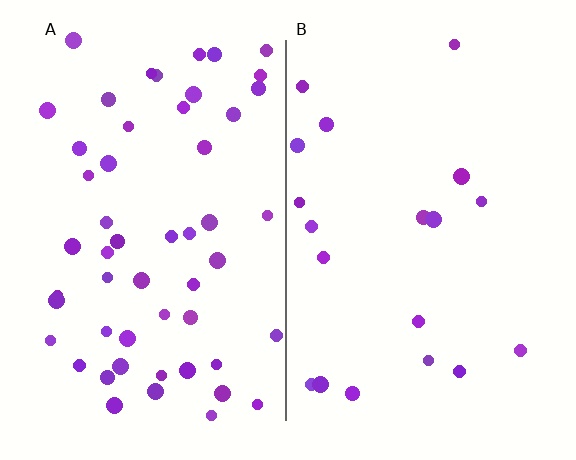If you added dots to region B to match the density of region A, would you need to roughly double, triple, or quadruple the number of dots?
Approximately triple.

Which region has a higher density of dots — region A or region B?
A (the left).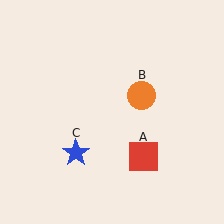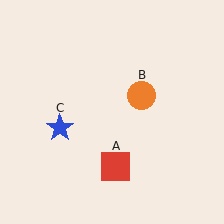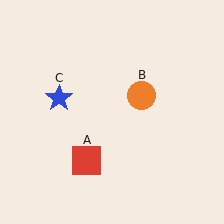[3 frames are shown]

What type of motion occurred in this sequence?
The red square (object A), blue star (object C) rotated clockwise around the center of the scene.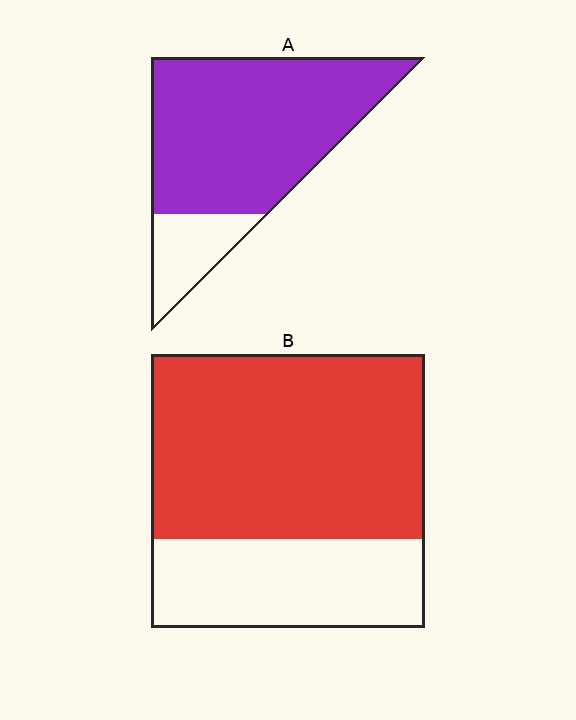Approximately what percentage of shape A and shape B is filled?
A is approximately 80% and B is approximately 70%.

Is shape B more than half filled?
Yes.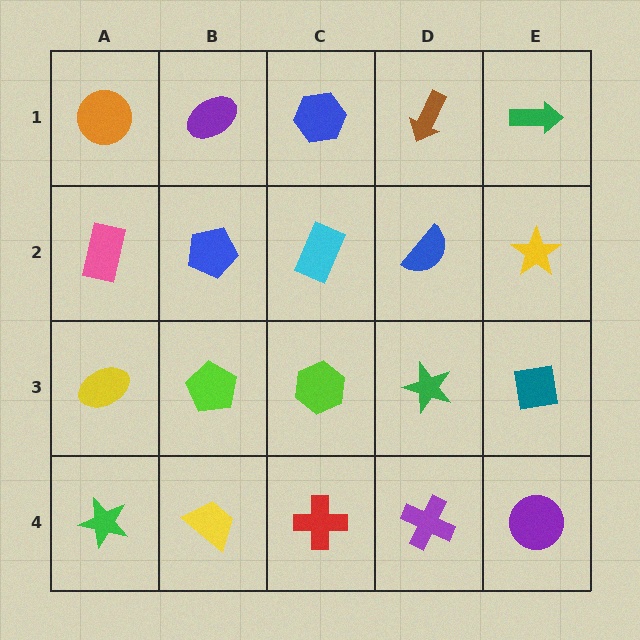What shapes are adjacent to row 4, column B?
A lime pentagon (row 3, column B), a green star (row 4, column A), a red cross (row 4, column C).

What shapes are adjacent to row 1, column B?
A blue pentagon (row 2, column B), an orange circle (row 1, column A), a blue hexagon (row 1, column C).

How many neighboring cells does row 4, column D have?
3.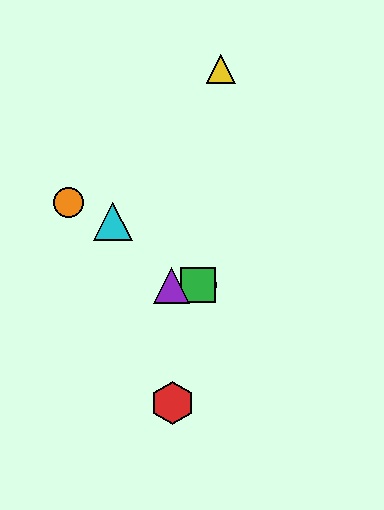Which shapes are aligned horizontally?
The blue circle, the green square, the purple triangle are aligned horizontally.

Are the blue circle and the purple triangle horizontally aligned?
Yes, both are at y≈285.